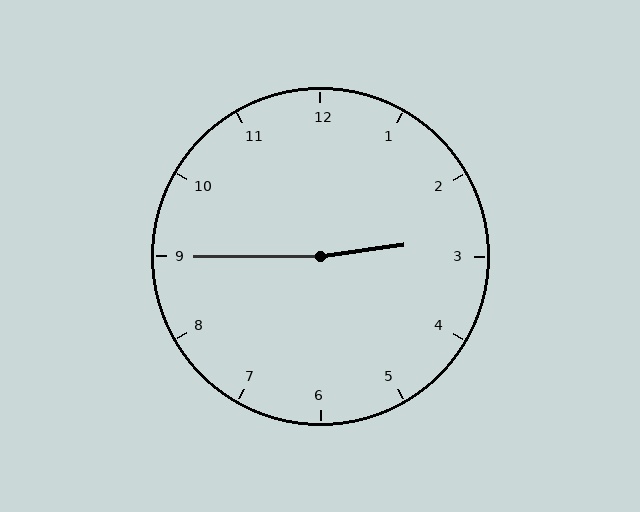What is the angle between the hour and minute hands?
Approximately 172 degrees.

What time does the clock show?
2:45.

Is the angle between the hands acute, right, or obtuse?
It is obtuse.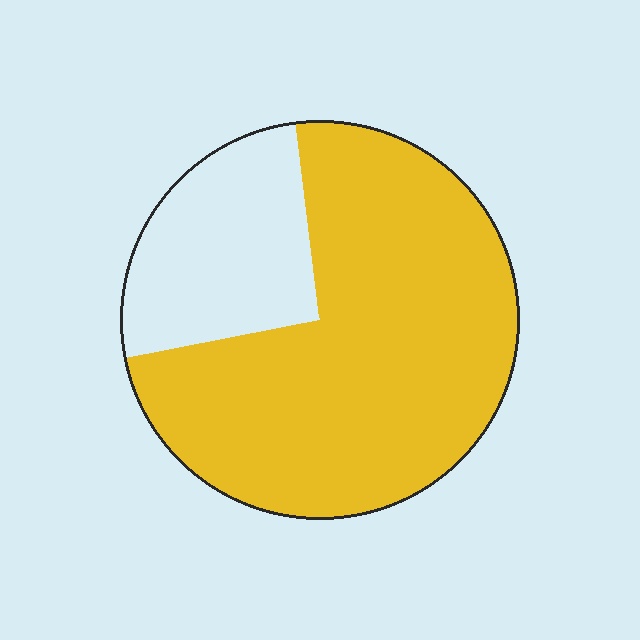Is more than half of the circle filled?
Yes.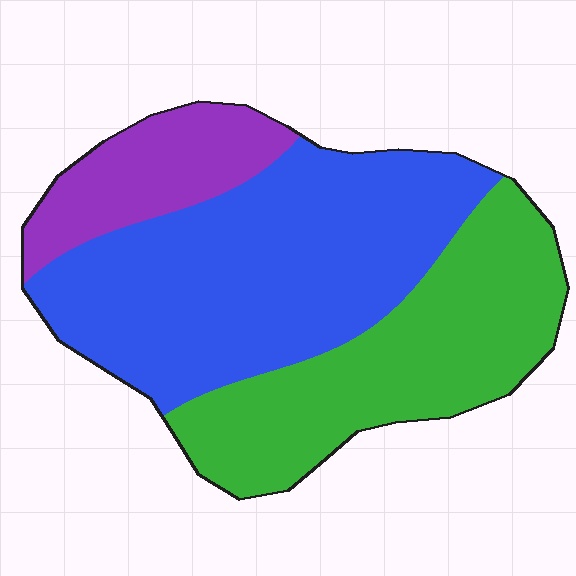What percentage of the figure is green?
Green covers around 35% of the figure.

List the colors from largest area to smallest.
From largest to smallest: blue, green, purple.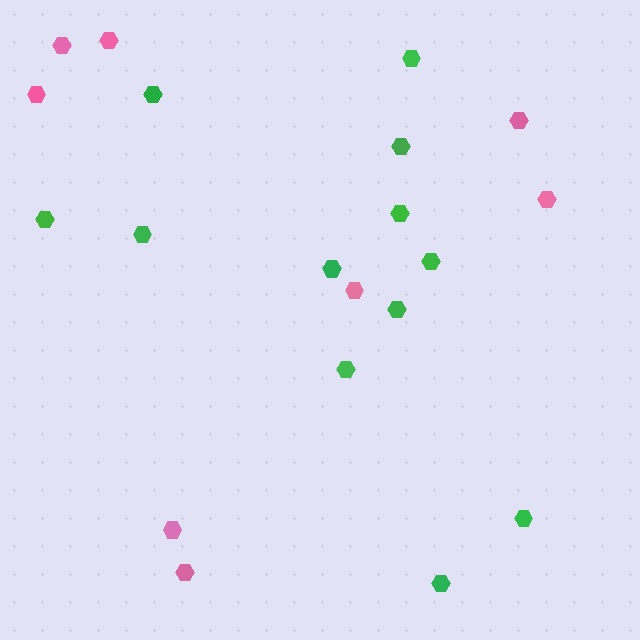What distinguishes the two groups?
There are 2 groups: one group of pink hexagons (8) and one group of green hexagons (12).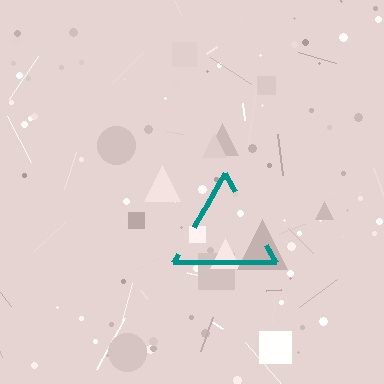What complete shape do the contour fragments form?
The contour fragments form a triangle.